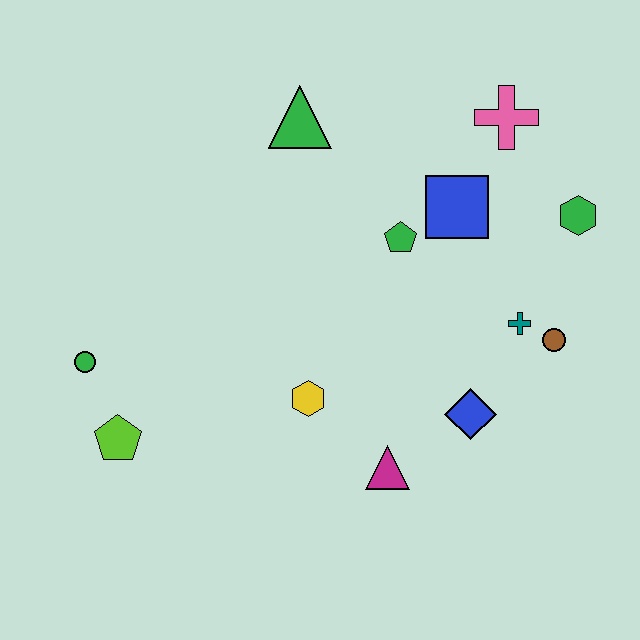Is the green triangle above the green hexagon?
Yes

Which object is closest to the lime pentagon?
The green circle is closest to the lime pentagon.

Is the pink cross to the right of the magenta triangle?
Yes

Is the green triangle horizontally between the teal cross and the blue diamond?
No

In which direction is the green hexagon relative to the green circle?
The green hexagon is to the right of the green circle.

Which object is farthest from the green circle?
The green hexagon is farthest from the green circle.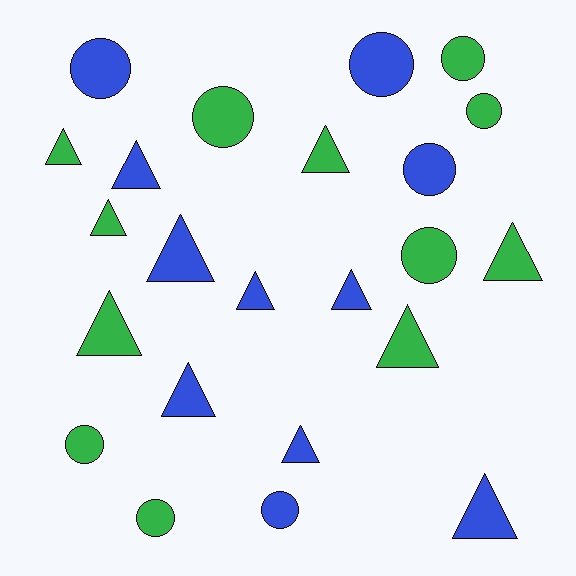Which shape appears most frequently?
Triangle, with 13 objects.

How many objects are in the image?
There are 23 objects.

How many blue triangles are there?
There are 7 blue triangles.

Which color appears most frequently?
Green, with 12 objects.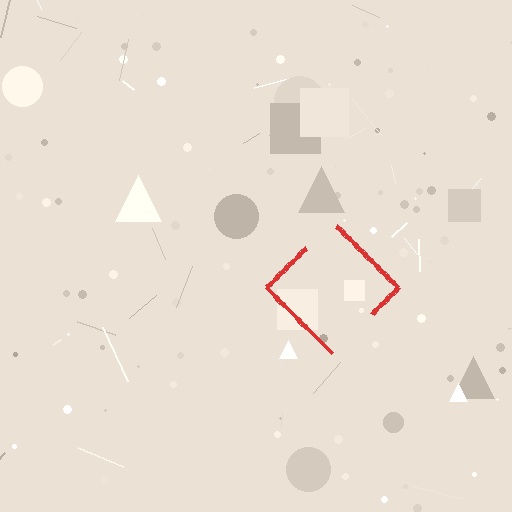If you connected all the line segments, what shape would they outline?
They would outline a diamond.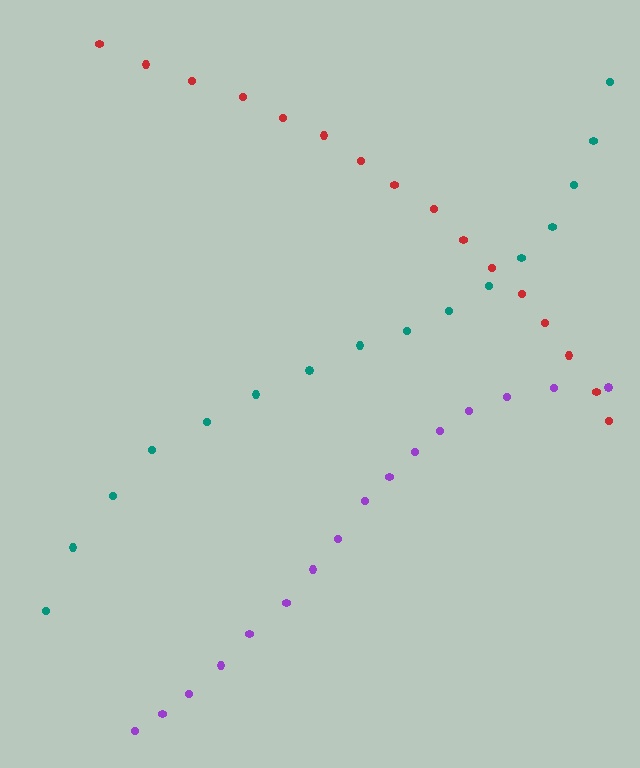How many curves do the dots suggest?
There are 3 distinct paths.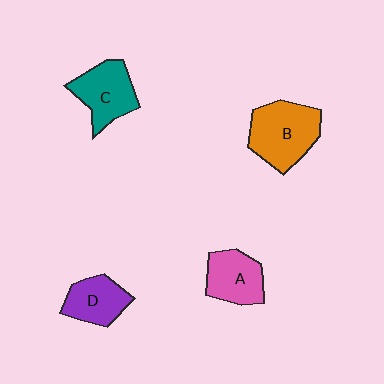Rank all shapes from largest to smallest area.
From largest to smallest: B (orange), C (teal), A (pink), D (purple).